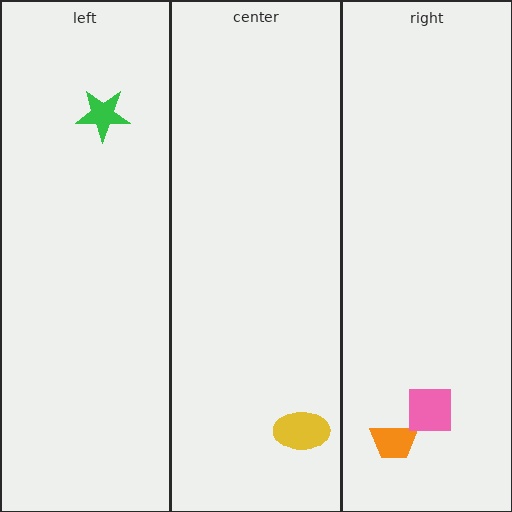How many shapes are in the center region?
1.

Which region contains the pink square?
The right region.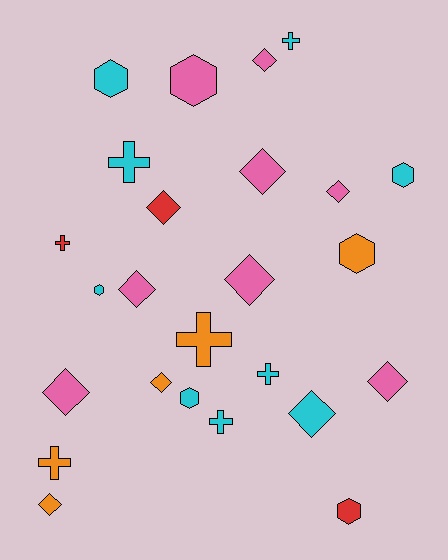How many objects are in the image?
There are 25 objects.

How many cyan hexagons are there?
There are 4 cyan hexagons.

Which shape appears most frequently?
Diamond, with 11 objects.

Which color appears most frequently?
Cyan, with 9 objects.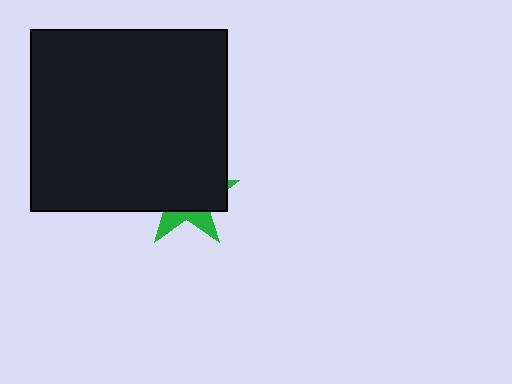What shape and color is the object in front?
The object in front is a black rectangle.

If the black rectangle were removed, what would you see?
You would see the complete green star.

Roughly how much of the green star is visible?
A small part of it is visible (roughly 29%).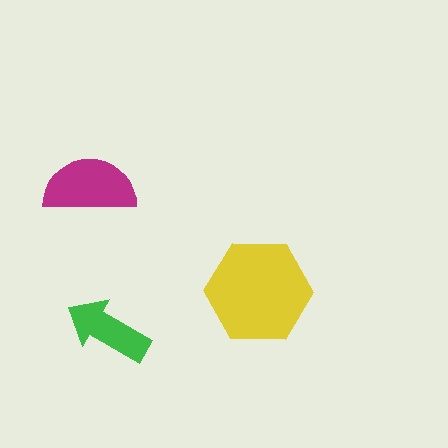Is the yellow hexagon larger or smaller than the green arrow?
Larger.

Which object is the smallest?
The green arrow.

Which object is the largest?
The yellow hexagon.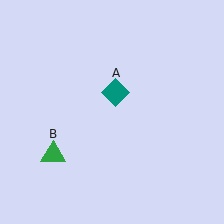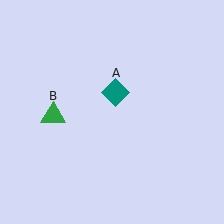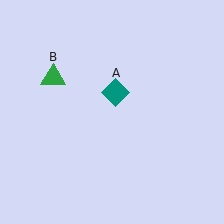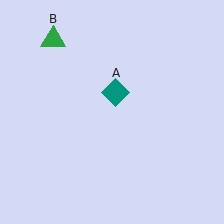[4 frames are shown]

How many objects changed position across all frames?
1 object changed position: green triangle (object B).